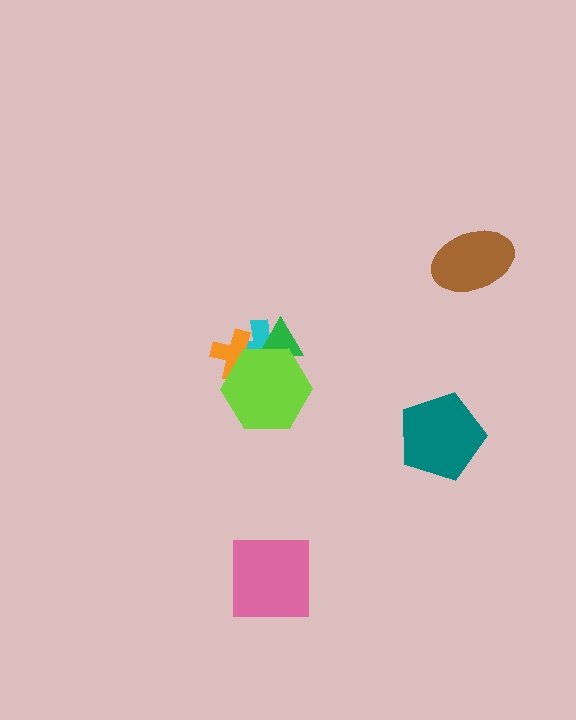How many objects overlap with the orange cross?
3 objects overlap with the orange cross.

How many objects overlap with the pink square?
0 objects overlap with the pink square.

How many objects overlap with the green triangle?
3 objects overlap with the green triangle.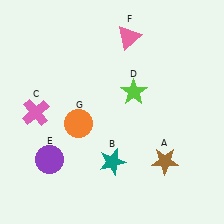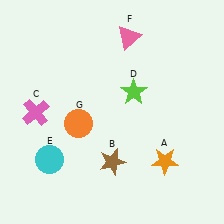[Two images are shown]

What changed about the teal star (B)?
In Image 1, B is teal. In Image 2, it changed to brown.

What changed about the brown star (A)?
In Image 1, A is brown. In Image 2, it changed to orange.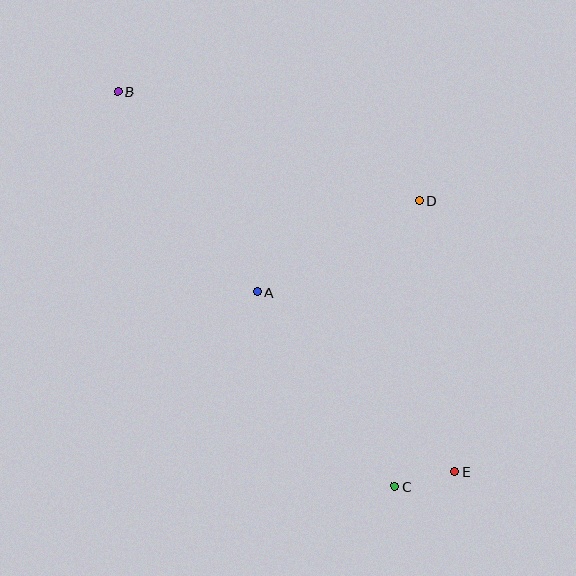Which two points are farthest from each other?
Points B and E are farthest from each other.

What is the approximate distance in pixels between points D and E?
The distance between D and E is approximately 273 pixels.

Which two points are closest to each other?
Points C and E are closest to each other.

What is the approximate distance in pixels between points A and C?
The distance between A and C is approximately 238 pixels.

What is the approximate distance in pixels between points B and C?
The distance between B and C is approximately 482 pixels.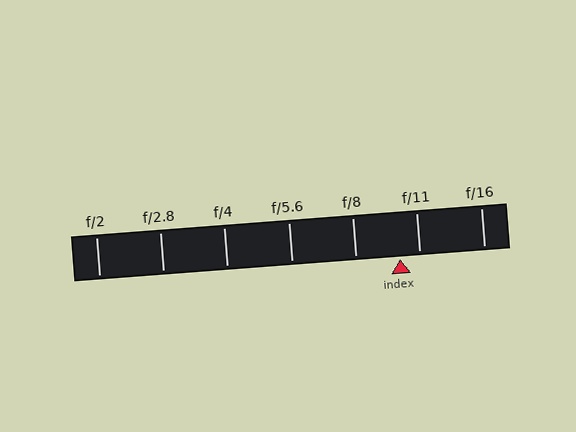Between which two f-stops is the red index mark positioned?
The index mark is between f/8 and f/11.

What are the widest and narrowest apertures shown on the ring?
The widest aperture shown is f/2 and the narrowest is f/16.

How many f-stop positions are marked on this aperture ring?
There are 7 f-stop positions marked.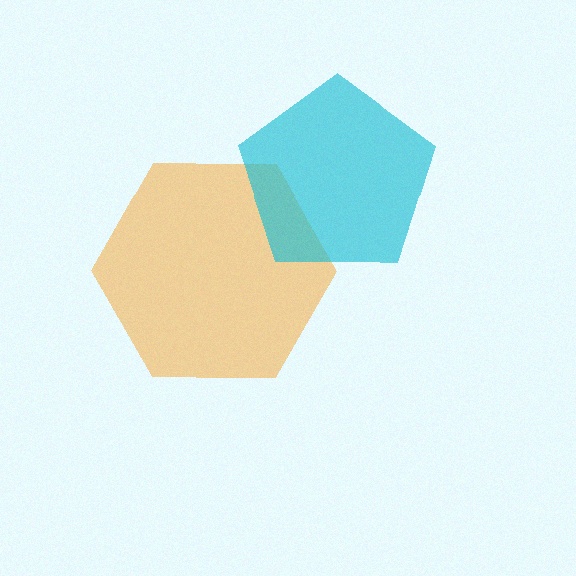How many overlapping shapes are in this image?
There are 2 overlapping shapes in the image.